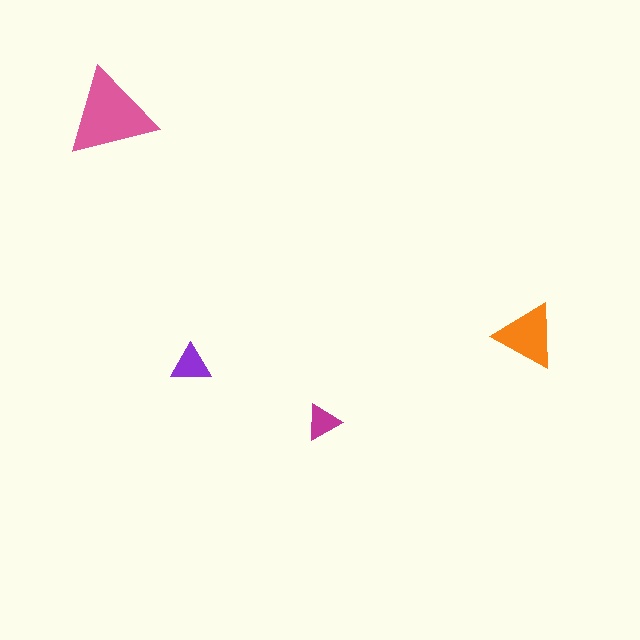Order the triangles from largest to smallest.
the pink one, the orange one, the purple one, the magenta one.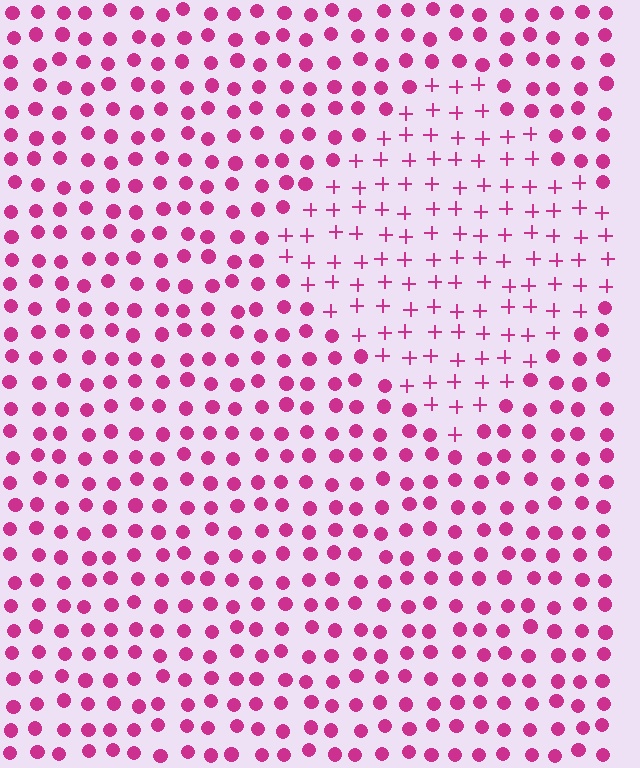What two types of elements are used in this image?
The image uses plus signs inside the diamond region and circles outside it.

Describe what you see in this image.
The image is filled with small magenta elements arranged in a uniform grid. A diamond-shaped region contains plus signs, while the surrounding area contains circles. The boundary is defined purely by the change in element shape.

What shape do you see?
I see a diamond.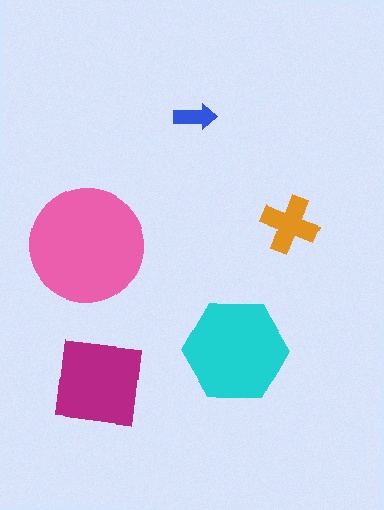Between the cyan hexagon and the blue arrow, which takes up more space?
The cyan hexagon.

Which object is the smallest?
The blue arrow.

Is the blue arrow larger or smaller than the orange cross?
Smaller.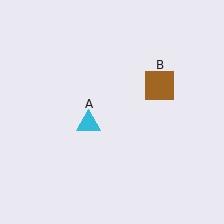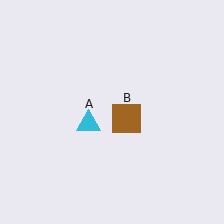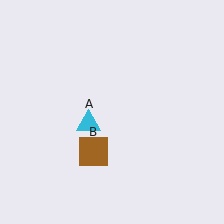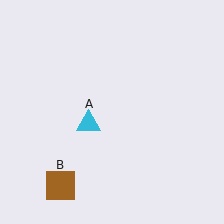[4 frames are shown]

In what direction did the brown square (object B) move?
The brown square (object B) moved down and to the left.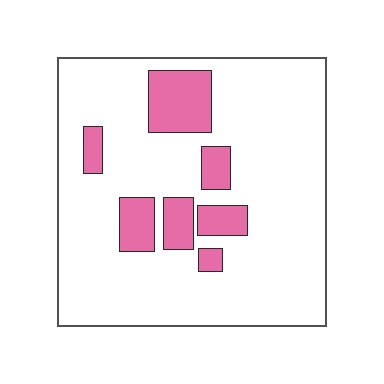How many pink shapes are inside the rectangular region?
7.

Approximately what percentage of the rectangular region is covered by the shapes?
Approximately 15%.